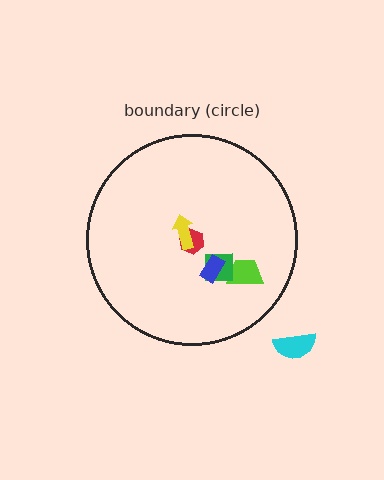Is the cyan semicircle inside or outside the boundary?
Outside.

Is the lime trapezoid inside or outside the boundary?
Inside.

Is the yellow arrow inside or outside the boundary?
Inside.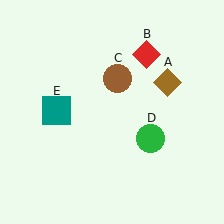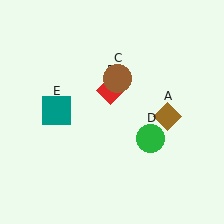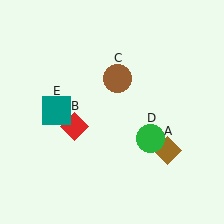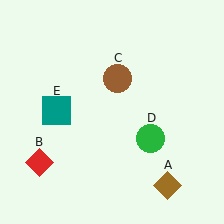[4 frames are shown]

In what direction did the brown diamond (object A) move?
The brown diamond (object A) moved down.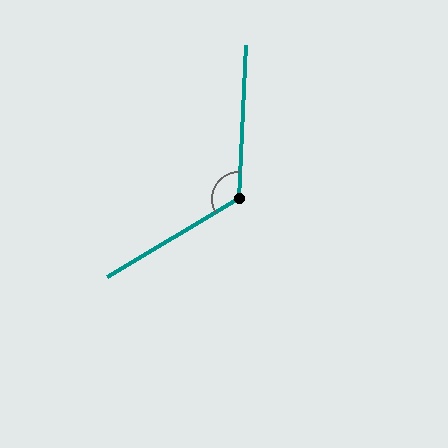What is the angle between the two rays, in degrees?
Approximately 124 degrees.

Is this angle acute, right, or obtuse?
It is obtuse.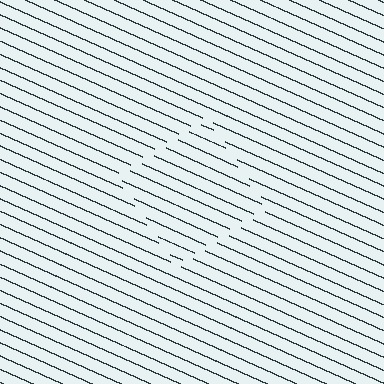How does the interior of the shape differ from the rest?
The interior of the shape contains the same grating, shifted by half a period — the contour is defined by the phase discontinuity where line-ends from the inner and outer gratings abut.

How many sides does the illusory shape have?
4 sides — the line-ends trace a square.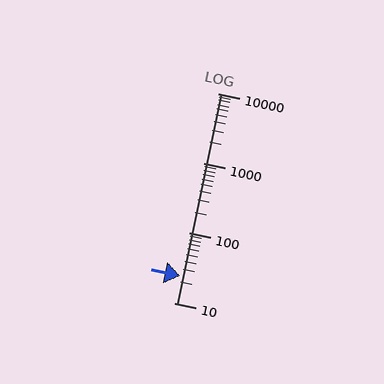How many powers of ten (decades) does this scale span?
The scale spans 3 decades, from 10 to 10000.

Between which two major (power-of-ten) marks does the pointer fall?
The pointer is between 10 and 100.